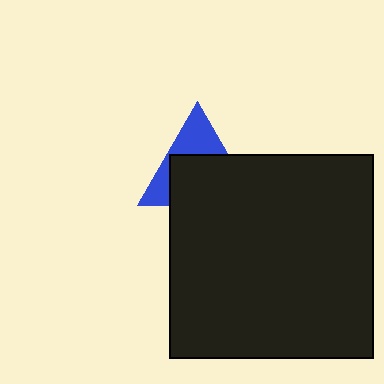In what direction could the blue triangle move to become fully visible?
The blue triangle could move up. That would shift it out from behind the black square entirely.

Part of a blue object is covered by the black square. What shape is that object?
It is a triangle.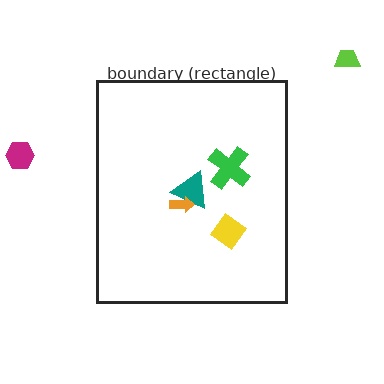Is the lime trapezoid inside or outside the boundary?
Outside.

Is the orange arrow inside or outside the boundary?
Inside.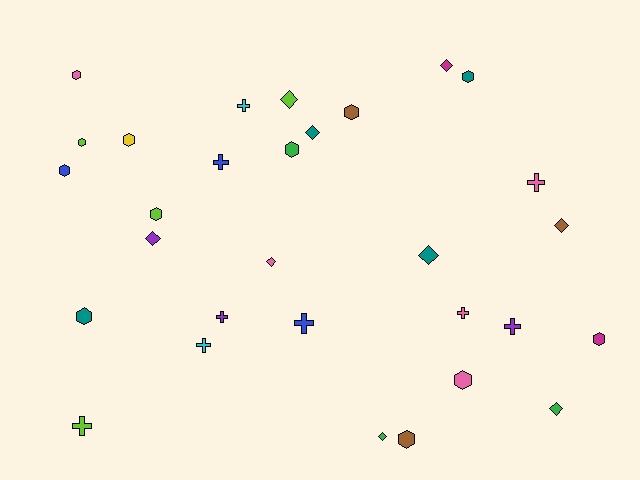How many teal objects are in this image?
There are 4 teal objects.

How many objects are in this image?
There are 30 objects.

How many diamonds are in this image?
There are 9 diamonds.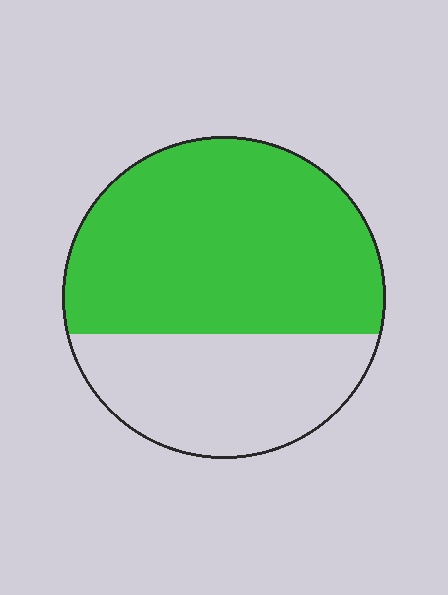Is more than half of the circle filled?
Yes.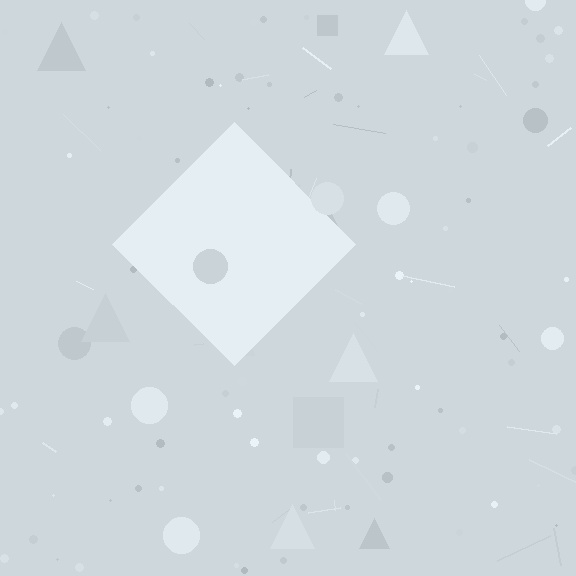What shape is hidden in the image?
A diamond is hidden in the image.